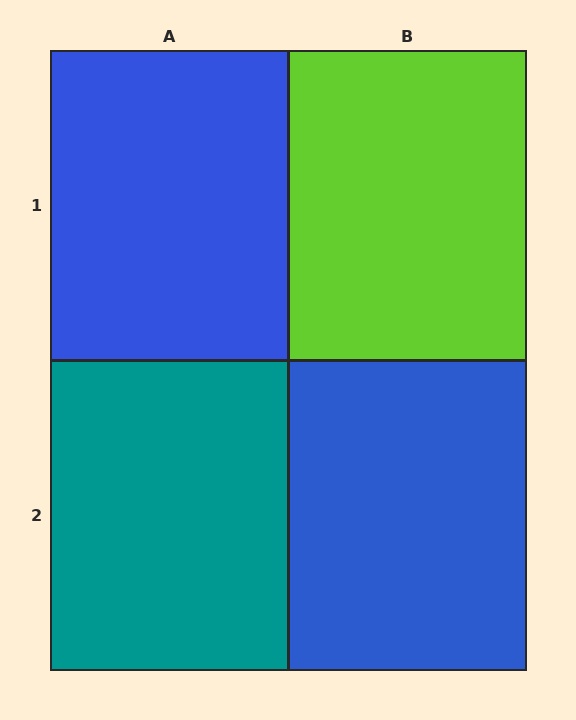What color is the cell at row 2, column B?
Blue.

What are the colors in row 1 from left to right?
Blue, lime.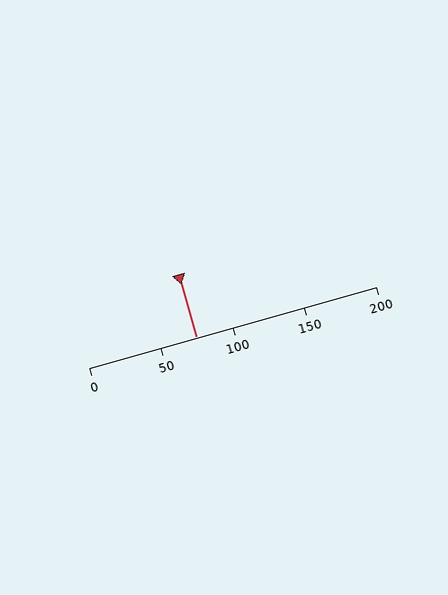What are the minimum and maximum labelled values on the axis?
The axis runs from 0 to 200.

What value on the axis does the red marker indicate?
The marker indicates approximately 75.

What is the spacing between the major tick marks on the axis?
The major ticks are spaced 50 apart.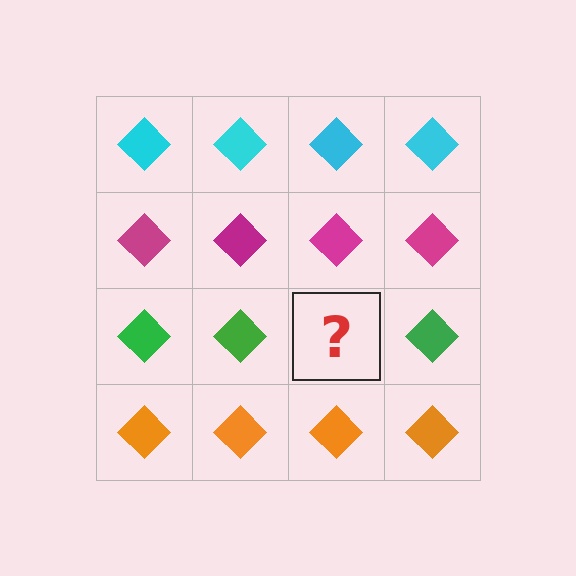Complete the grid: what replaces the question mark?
The question mark should be replaced with a green diamond.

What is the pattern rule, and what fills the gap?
The rule is that each row has a consistent color. The gap should be filled with a green diamond.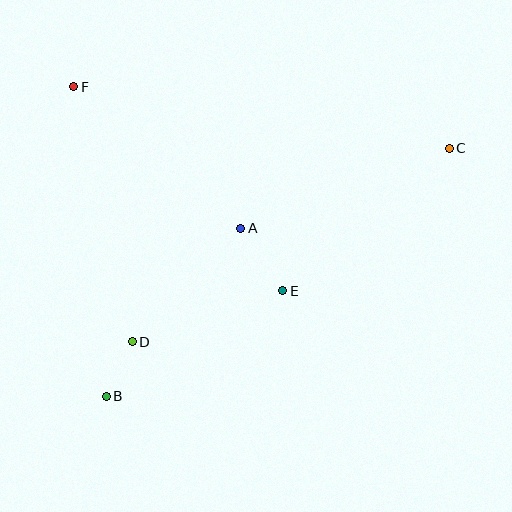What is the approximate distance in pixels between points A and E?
The distance between A and E is approximately 75 pixels.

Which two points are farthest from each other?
Points B and C are farthest from each other.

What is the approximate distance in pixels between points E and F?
The distance between E and F is approximately 292 pixels.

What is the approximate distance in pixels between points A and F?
The distance between A and F is approximately 219 pixels.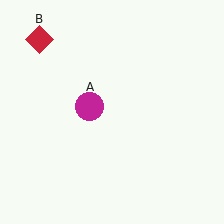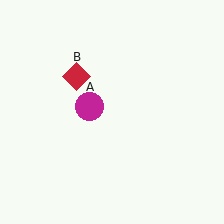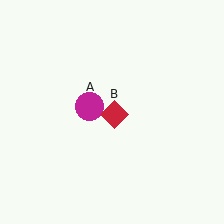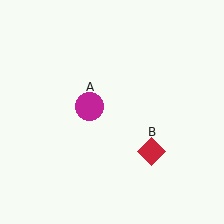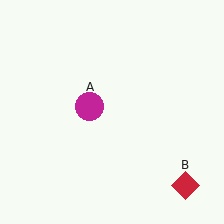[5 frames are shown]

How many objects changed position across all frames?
1 object changed position: red diamond (object B).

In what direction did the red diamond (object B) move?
The red diamond (object B) moved down and to the right.